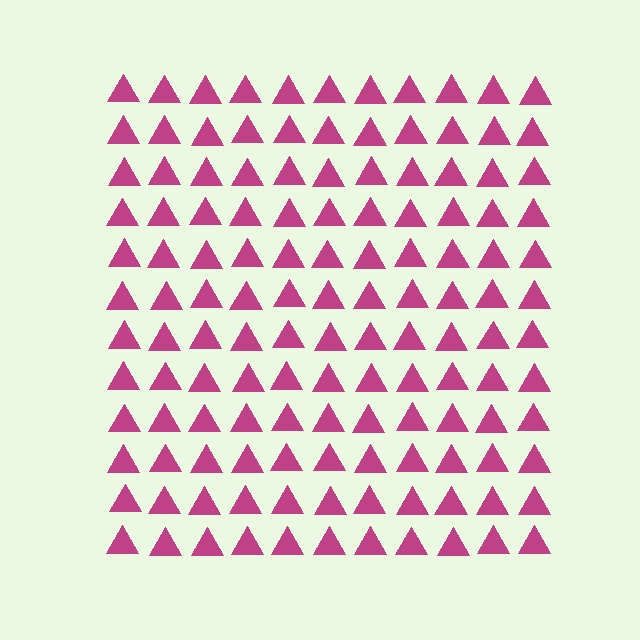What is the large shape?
The large shape is a square.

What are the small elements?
The small elements are triangles.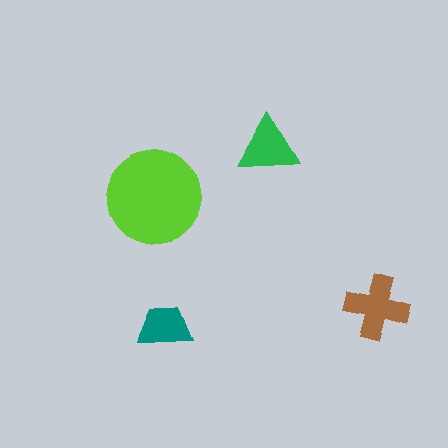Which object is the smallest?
The teal trapezoid.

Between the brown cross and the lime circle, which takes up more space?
The lime circle.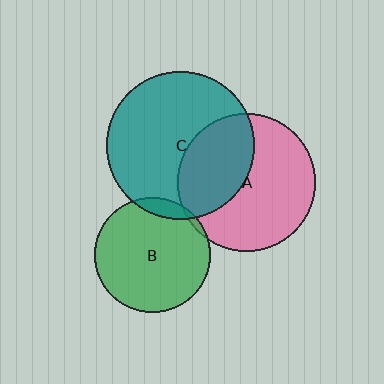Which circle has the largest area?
Circle C (teal).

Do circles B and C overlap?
Yes.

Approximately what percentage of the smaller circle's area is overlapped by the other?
Approximately 10%.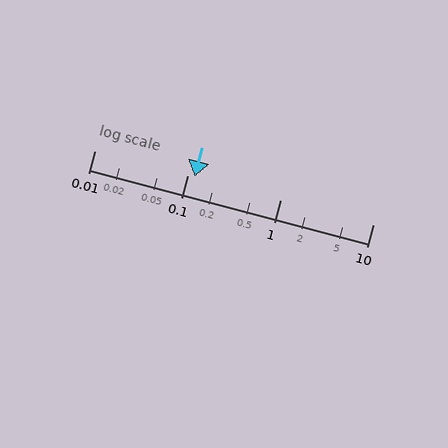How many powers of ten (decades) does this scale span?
The scale spans 3 decades, from 0.01 to 10.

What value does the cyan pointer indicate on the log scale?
The pointer indicates approximately 0.12.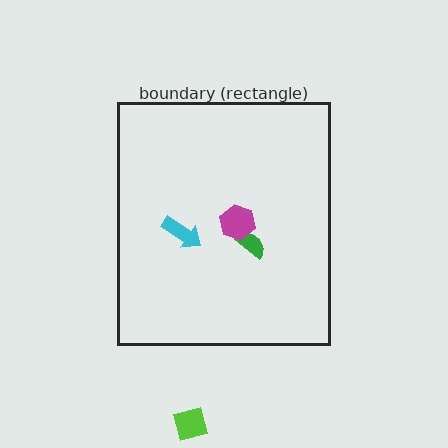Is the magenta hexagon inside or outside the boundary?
Inside.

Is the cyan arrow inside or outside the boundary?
Inside.